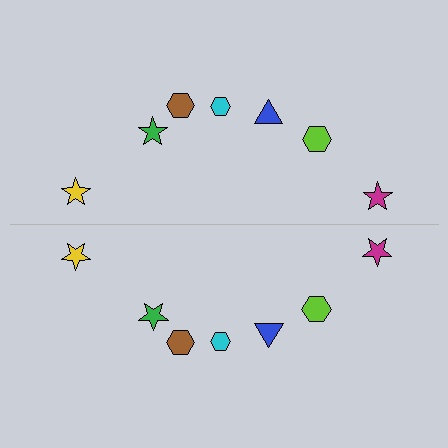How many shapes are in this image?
There are 14 shapes in this image.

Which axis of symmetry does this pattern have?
The pattern has a horizontal axis of symmetry running through the center of the image.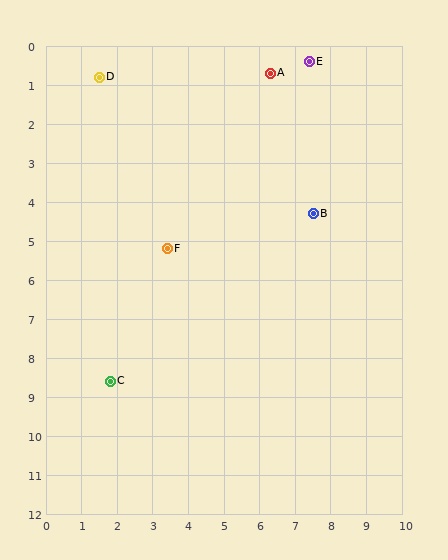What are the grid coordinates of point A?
Point A is at approximately (6.3, 0.7).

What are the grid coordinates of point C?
Point C is at approximately (1.8, 8.6).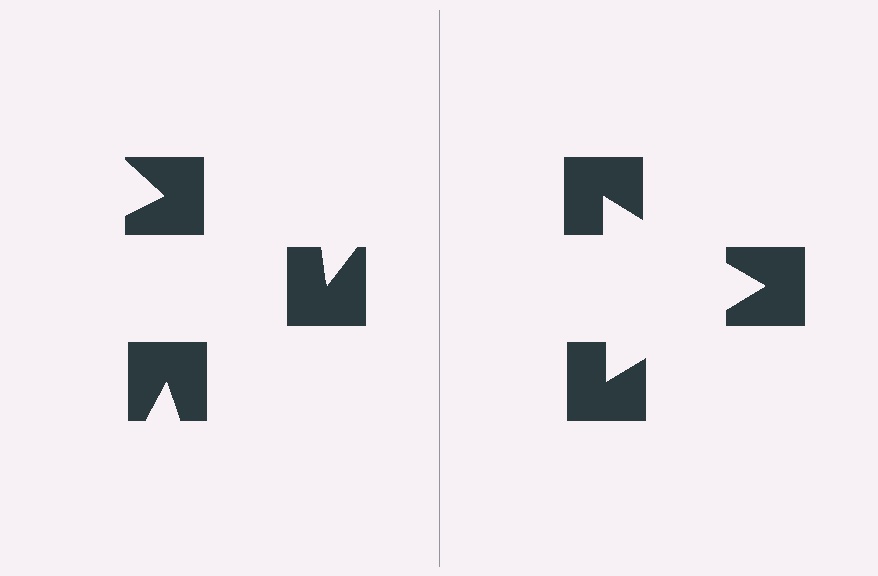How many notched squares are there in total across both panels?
6 — 3 on each side.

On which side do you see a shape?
An illusory triangle appears on the right side. On the left side the wedge cuts are rotated, so no coherent shape forms.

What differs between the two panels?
The notched squares are positioned identically on both sides; only the wedge orientations differ. On the right they align to a triangle; on the left they are misaligned.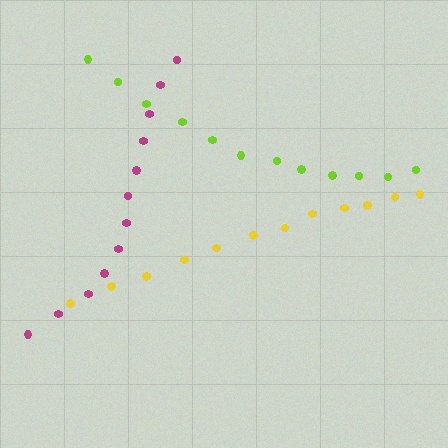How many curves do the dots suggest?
There are 3 distinct paths.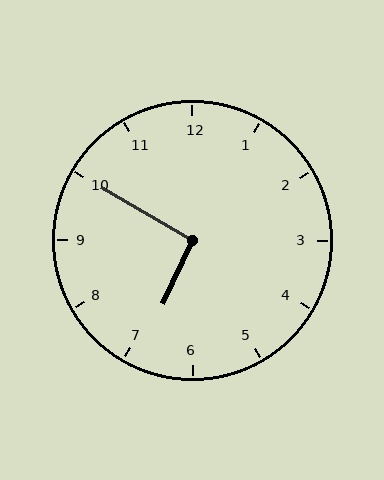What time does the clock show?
6:50.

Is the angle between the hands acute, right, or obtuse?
It is right.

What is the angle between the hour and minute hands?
Approximately 95 degrees.